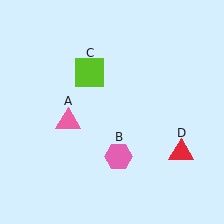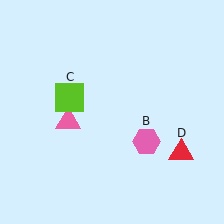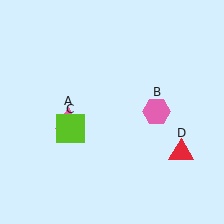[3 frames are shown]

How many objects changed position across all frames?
2 objects changed position: pink hexagon (object B), lime square (object C).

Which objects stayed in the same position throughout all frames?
Pink triangle (object A) and red triangle (object D) remained stationary.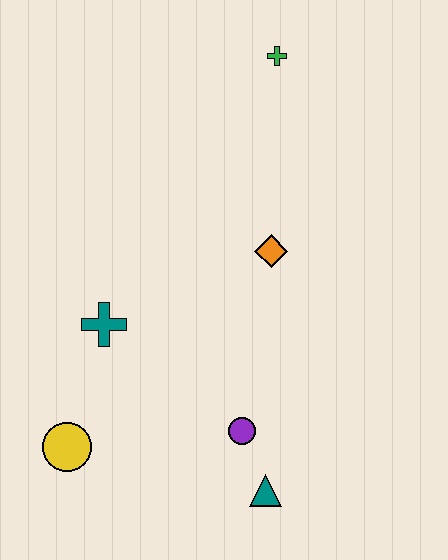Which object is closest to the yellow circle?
The teal cross is closest to the yellow circle.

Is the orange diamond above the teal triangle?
Yes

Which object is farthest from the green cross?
The yellow circle is farthest from the green cross.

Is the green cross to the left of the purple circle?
No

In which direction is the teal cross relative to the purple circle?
The teal cross is to the left of the purple circle.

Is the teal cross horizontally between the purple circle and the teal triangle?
No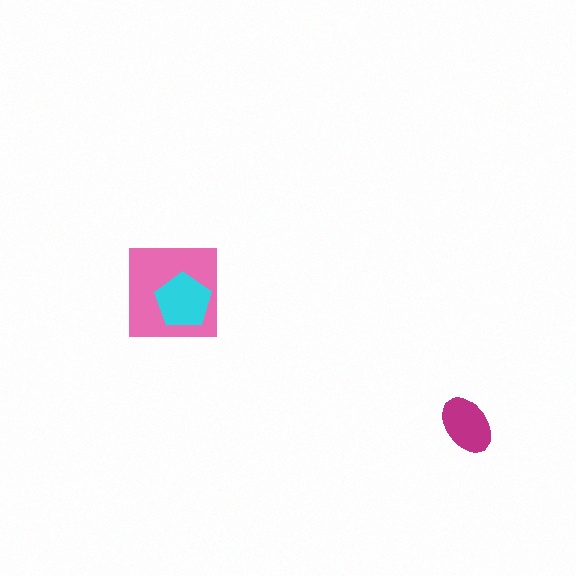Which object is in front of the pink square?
The cyan pentagon is in front of the pink square.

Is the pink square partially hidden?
Yes, it is partially covered by another shape.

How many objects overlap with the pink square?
1 object overlaps with the pink square.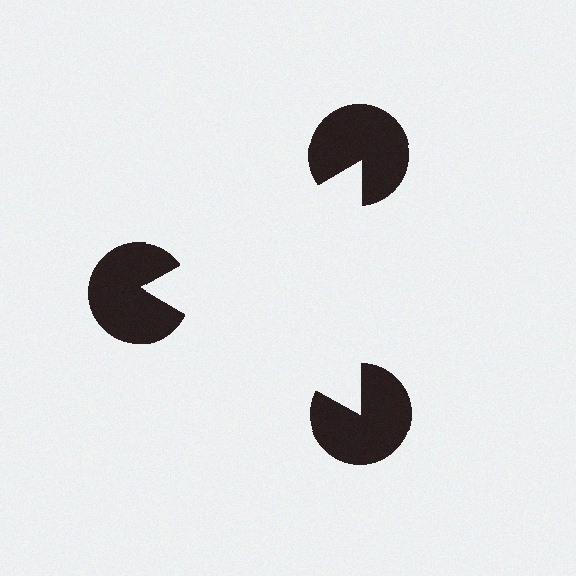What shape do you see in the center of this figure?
An illusory triangle — its edges are inferred from the aligned wedge cuts in the pac-man discs, not physically drawn.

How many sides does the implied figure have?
3 sides.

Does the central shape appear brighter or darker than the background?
It typically appears slightly brighter than the background, even though no actual brightness change is drawn.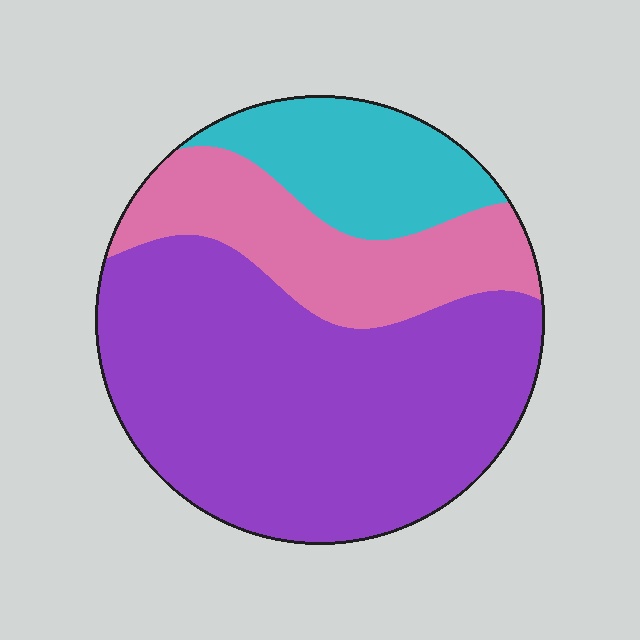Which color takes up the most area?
Purple, at roughly 60%.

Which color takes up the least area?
Cyan, at roughly 15%.